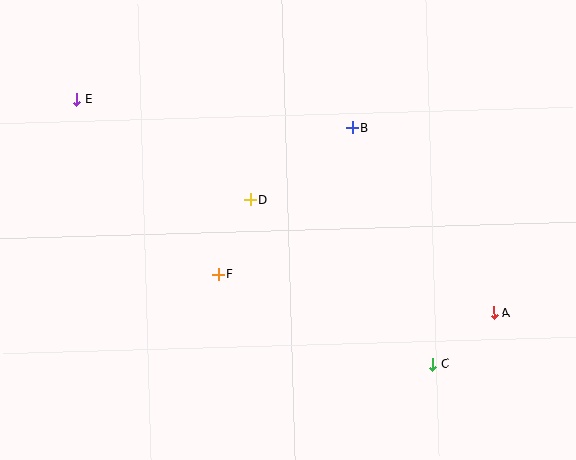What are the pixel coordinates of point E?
Point E is at (77, 99).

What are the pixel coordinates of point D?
Point D is at (250, 200).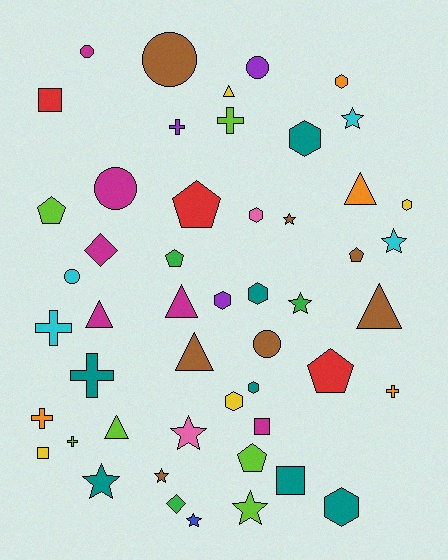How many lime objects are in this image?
There are 6 lime objects.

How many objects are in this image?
There are 50 objects.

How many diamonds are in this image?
There are 2 diamonds.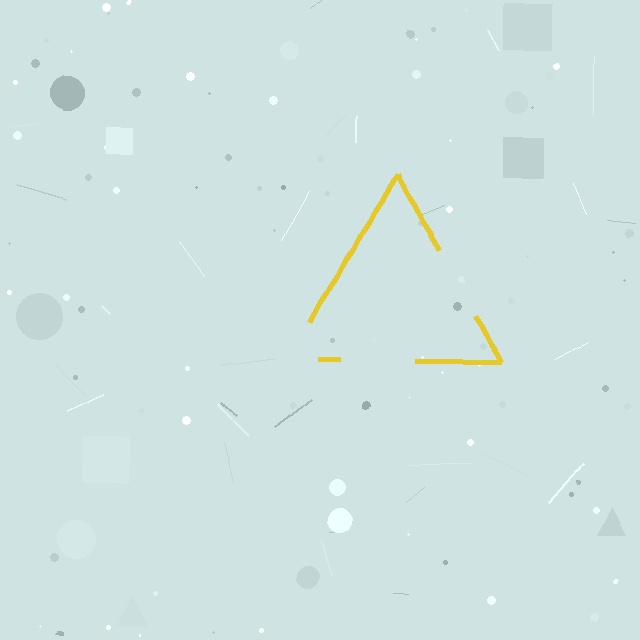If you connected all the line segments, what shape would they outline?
They would outline a triangle.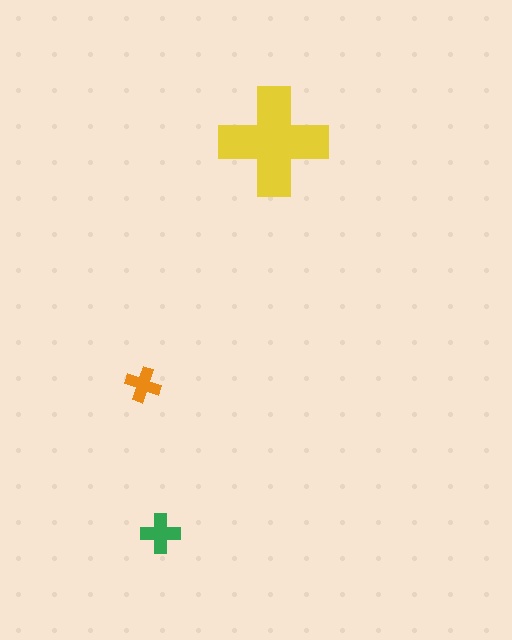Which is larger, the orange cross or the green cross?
The green one.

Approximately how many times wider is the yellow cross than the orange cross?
About 3 times wider.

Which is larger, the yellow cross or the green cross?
The yellow one.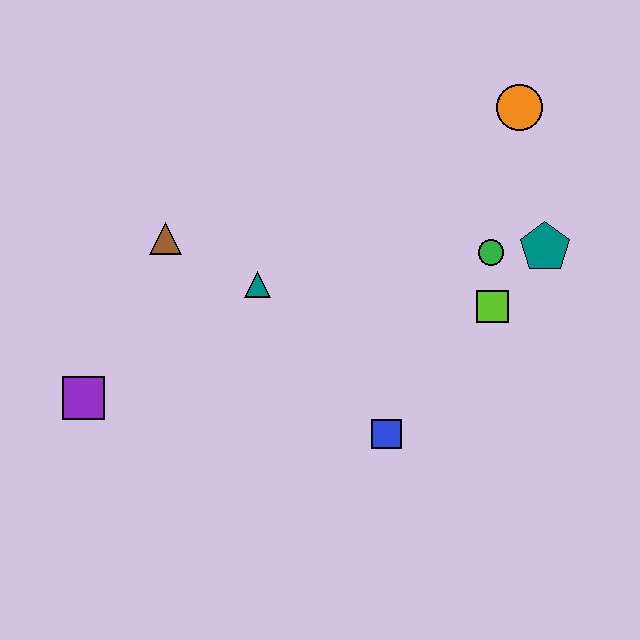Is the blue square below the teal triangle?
Yes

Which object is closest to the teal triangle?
The brown triangle is closest to the teal triangle.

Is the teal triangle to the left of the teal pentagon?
Yes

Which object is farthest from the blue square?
The orange circle is farthest from the blue square.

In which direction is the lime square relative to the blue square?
The lime square is above the blue square.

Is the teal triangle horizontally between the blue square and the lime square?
No